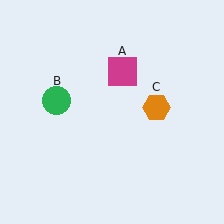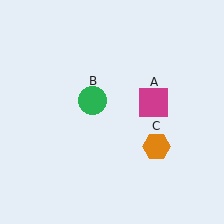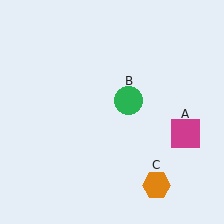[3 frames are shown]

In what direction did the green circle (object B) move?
The green circle (object B) moved right.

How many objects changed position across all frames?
3 objects changed position: magenta square (object A), green circle (object B), orange hexagon (object C).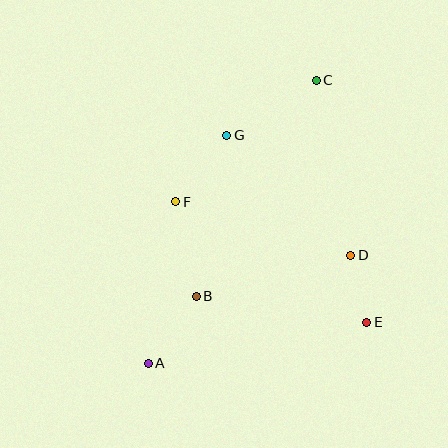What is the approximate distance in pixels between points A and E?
The distance between A and E is approximately 222 pixels.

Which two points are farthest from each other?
Points A and C are farthest from each other.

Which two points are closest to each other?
Points D and E are closest to each other.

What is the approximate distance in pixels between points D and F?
The distance between D and F is approximately 183 pixels.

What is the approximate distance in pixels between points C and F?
The distance between C and F is approximately 186 pixels.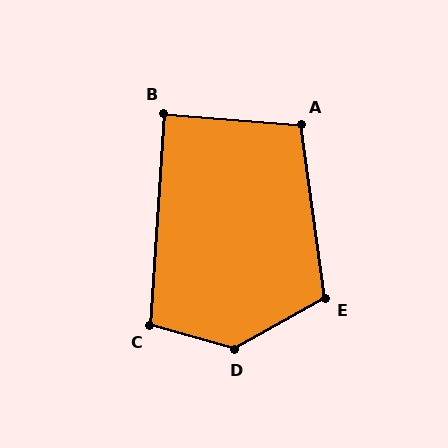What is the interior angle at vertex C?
Approximately 102 degrees (obtuse).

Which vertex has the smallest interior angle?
B, at approximately 89 degrees.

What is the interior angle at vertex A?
Approximately 102 degrees (obtuse).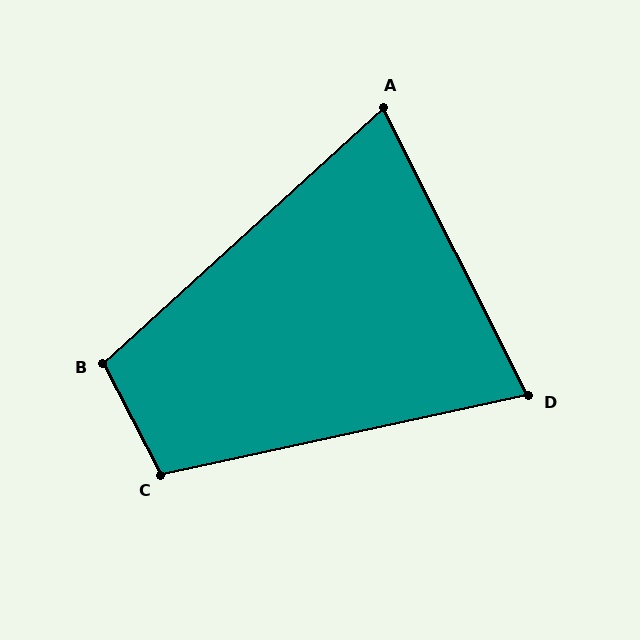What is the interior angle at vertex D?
Approximately 75 degrees (acute).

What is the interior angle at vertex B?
Approximately 105 degrees (obtuse).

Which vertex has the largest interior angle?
C, at approximately 106 degrees.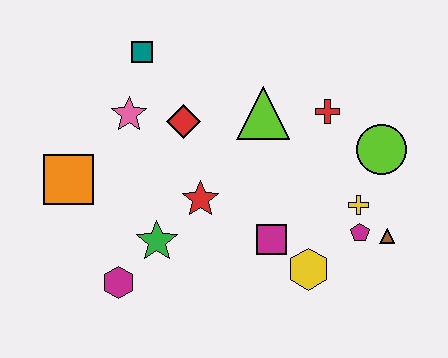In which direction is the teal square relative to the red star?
The teal square is above the red star.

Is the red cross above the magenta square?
Yes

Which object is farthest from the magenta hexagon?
The lime circle is farthest from the magenta hexagon.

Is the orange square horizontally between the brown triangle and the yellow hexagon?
No